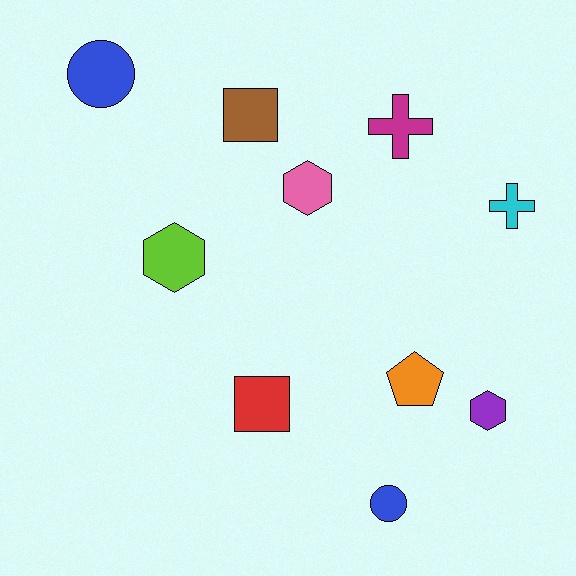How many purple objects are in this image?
There is 1 purple object.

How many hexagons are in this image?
There are 3 hexagons.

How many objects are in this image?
There are 10 objects.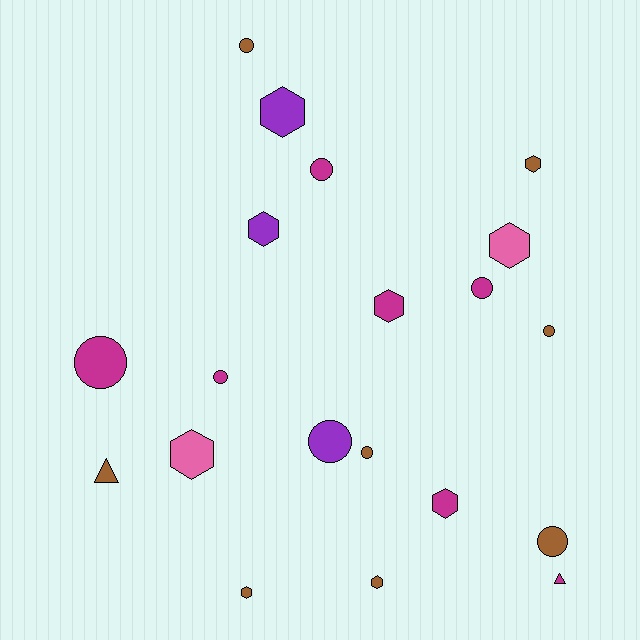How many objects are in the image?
There are 20 objects.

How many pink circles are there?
There are no pink circles.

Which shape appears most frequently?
Hexagon, with 9 objects.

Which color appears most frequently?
Brown, with 8 objects.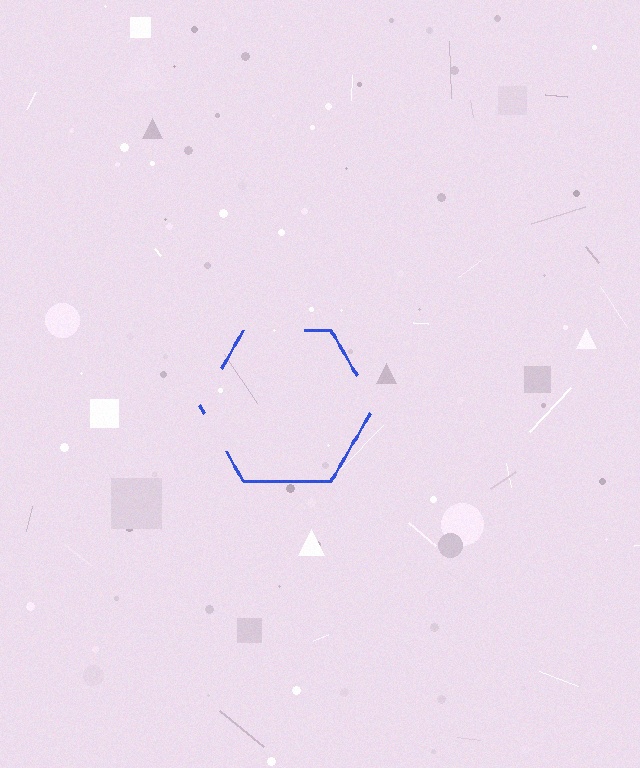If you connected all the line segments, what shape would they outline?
They would outline a hexagon.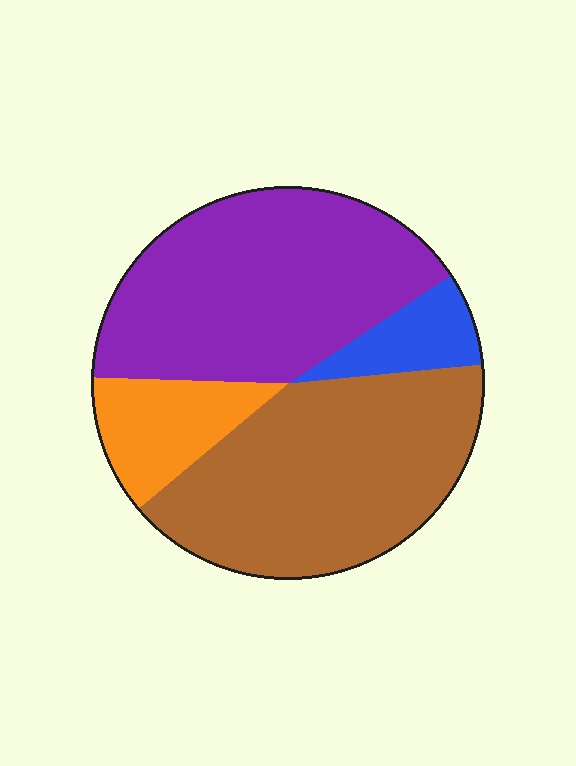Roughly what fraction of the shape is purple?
Purple takes up about two fifths (2/5) of the shape.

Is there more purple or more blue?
Purple.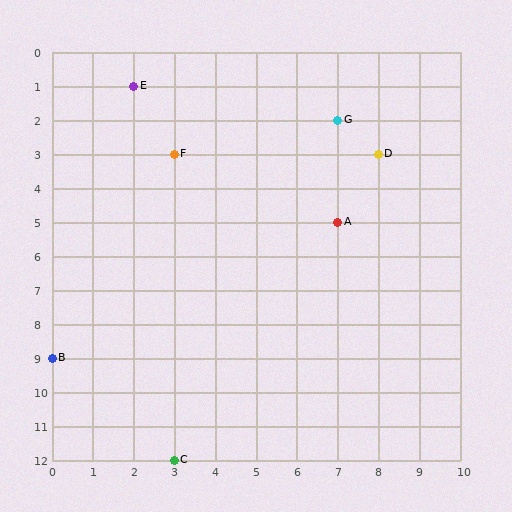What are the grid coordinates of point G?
Point G is at grid coordinates (7, 2).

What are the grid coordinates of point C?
Point C is at grid coordinates (3, 12).